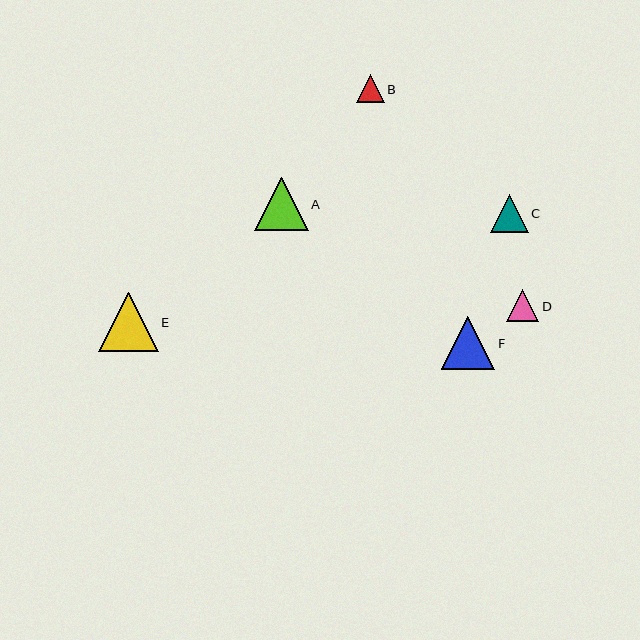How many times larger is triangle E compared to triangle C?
Triangle E is approximately 1.6 times the size of triangle C.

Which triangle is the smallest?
Triangle B is the smallest with a size of approximately 28 pixels.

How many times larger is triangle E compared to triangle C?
Triangle E is approximately 1.6 times the size of triangle C.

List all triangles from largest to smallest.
From largest to smallest: E, F, A, C, D, B.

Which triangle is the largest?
Triangle E is the largest with a size of approximately 59 pixels.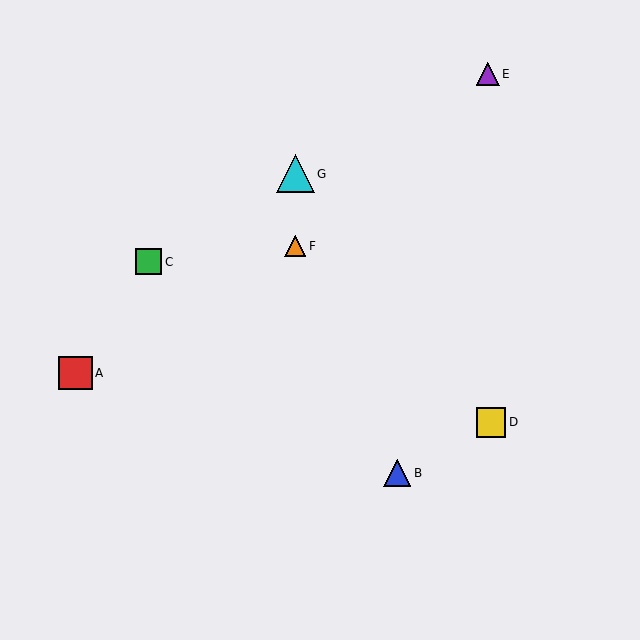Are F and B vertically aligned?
No, F is at x≈295 and B is at x≈397.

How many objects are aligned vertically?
2 objects (F, G) are aligned vertically.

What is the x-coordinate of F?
Object F is at x≈295.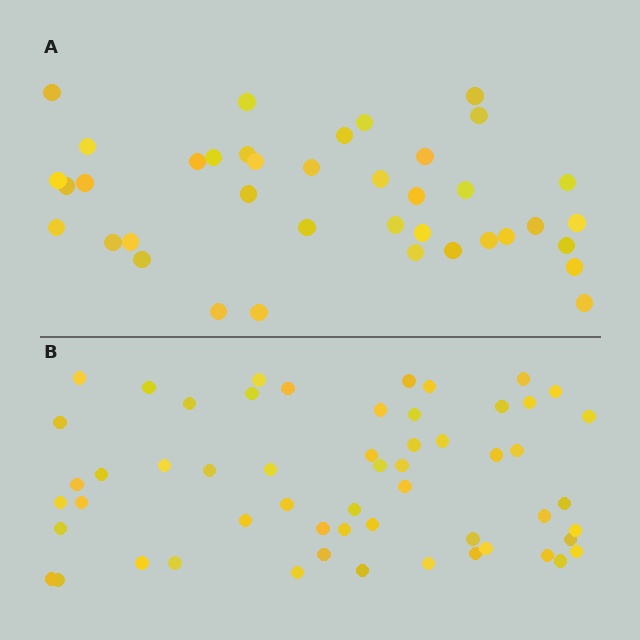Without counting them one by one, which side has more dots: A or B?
Region B (the bottom region) has more dots.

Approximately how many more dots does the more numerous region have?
Region B has approximately 15 more dots than region A.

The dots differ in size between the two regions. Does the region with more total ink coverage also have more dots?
No. Region A has more total ink coverage because its dots are larger, but region B actually contains more individual dots. Total area can be misleading — the number of items is what matters here.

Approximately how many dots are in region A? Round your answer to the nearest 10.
About 40 dots. (The exact count is 39, which rounds to 40.)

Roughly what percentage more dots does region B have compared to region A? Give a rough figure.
About 45% more.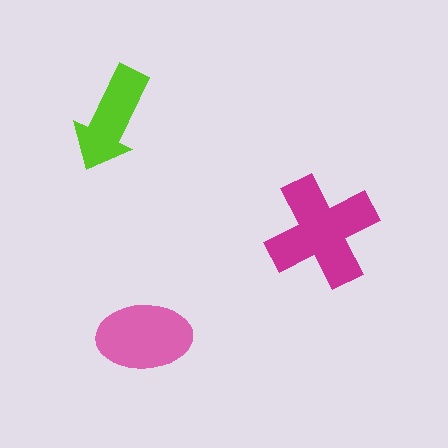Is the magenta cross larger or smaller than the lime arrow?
Larger.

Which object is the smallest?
The lime arrow.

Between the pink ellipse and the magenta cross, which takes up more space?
The magenta cross.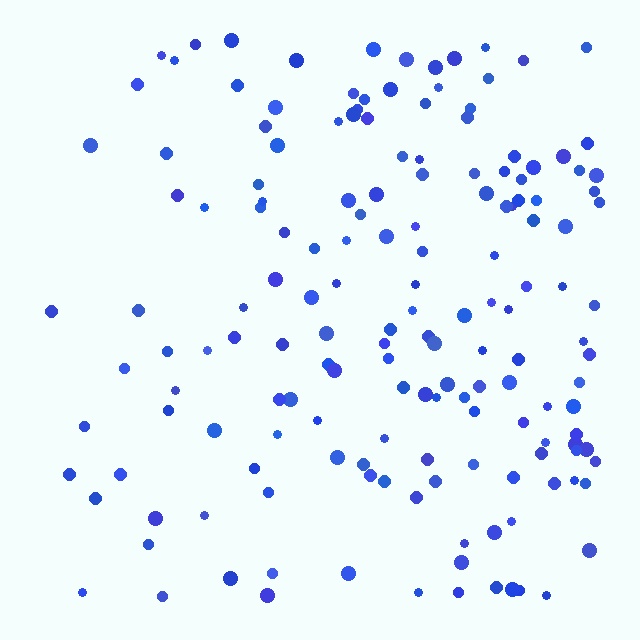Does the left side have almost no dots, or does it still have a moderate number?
Still a moderate number, just noticeably fewer than the right.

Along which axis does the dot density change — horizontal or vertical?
Horizontal.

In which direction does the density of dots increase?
From left to right, with the right side densest.